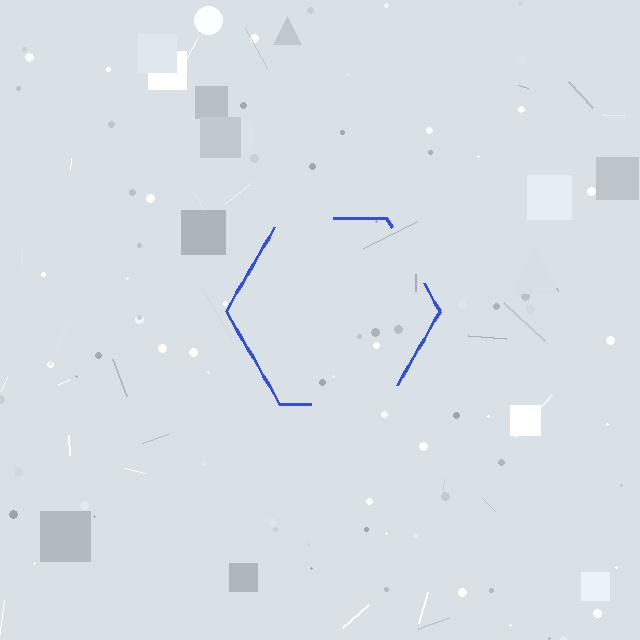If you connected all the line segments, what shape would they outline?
They would outline a hexagon.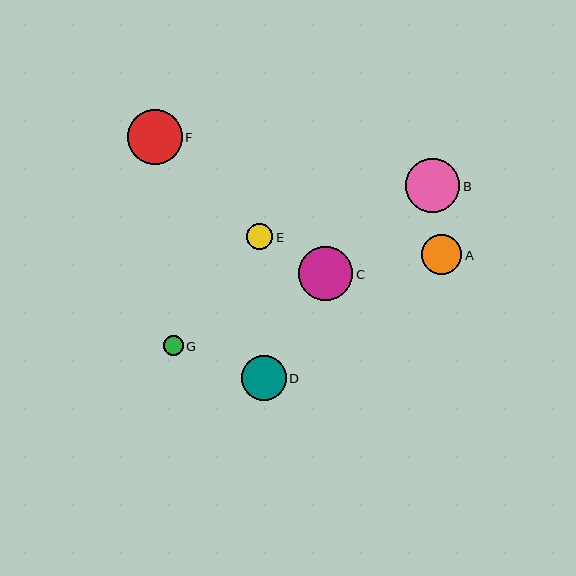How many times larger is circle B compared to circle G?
Circle B is approximately 2.7 times the size of circle G.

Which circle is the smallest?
Circle G is the smallest with a size of approximately 20 pixels.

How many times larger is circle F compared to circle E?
Circle F is approximately 2.1 times the size of circle E.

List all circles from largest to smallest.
From largest to smallest: F, C, B, D, A, E, G.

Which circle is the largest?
Circle F is the largest with a size of approximately 55 pixels.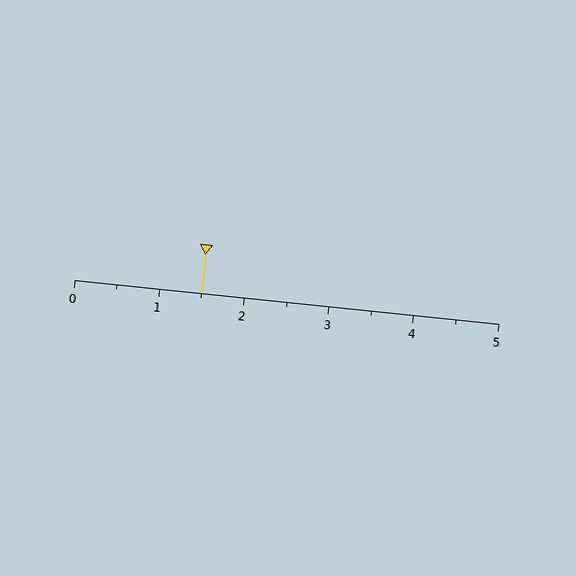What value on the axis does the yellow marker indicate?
The marker indicates approximately 1.5.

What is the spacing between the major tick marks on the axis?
The major ticks are spaced 1 apart.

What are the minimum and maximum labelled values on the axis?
The axis runs from 0 to 5.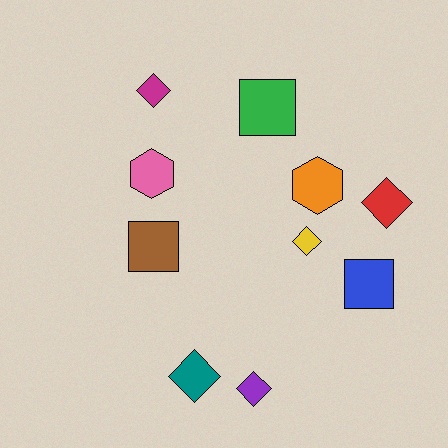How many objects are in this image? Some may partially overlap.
There are 10 objects.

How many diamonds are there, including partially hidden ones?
There are 5 diamonds.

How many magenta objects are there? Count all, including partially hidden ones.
There is 1 magenta object.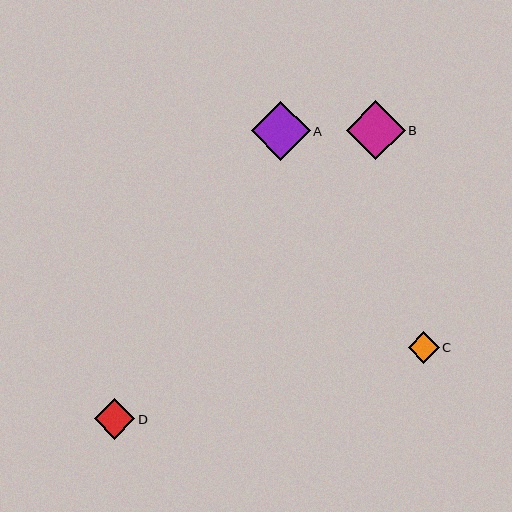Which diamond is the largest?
Diamond B is the largest with a size of approximately 59 pixels.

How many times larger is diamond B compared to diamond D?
Diamond B is approximately 1.5 times the size of diamond D.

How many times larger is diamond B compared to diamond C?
Diamond B is approximately 1.9 times the size of diamond C.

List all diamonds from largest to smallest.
From largest to smallest: B, A, D, C.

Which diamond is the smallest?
Diamond C is the smallest with a size of approximately 31 pixels.